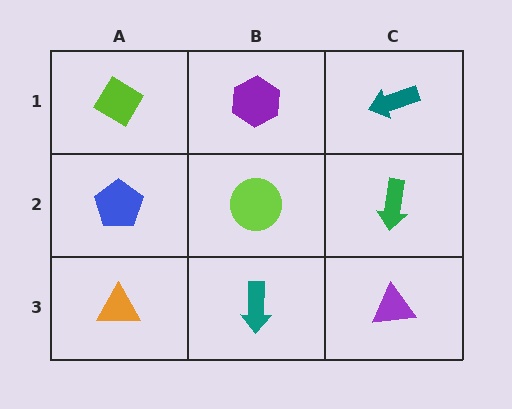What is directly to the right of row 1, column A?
A purple hexagon.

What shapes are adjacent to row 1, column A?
A blue pentagon (row 2, column A), a purple hexagon (row 1, column B).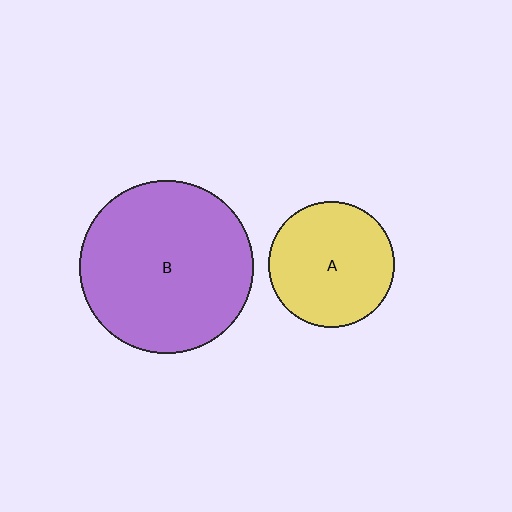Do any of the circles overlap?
No, none of the circles overlap.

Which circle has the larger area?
Circle B (purple).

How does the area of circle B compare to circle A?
Approximately 1.9 times.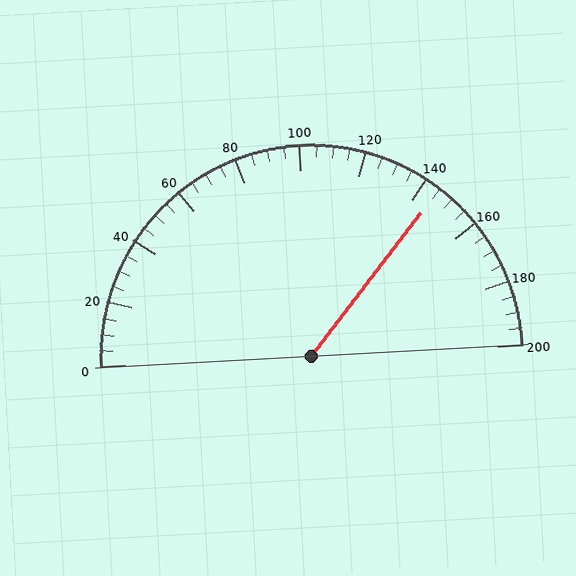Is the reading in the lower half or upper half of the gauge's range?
The reading is in the upper half of the range (0 to 200).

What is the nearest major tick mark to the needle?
The nearest major tick mark is 140.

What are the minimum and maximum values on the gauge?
The gauge ranges from 0 to 200.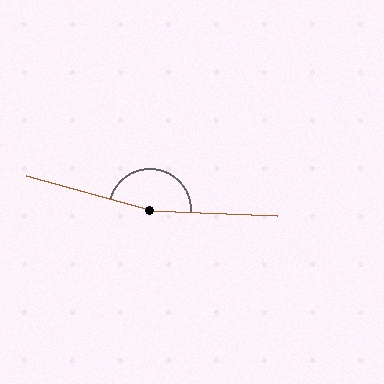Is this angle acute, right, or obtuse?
It is obtuse.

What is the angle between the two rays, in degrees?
Approximately 167 degrees.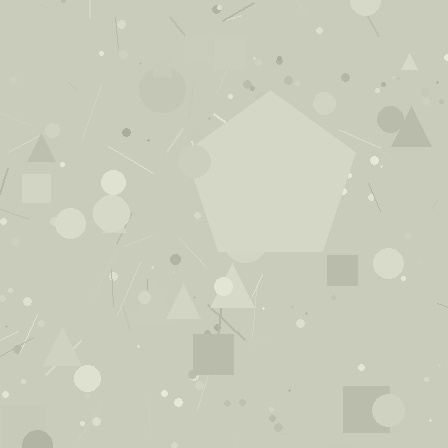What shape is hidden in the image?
A pentagon is hidden in the image.